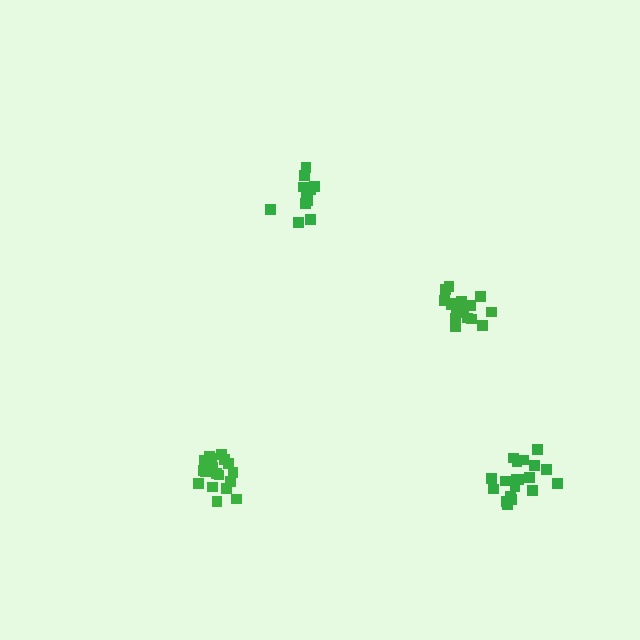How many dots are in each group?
Group 1: 15 dots, Group 2: 19 dots, Group 3: 18 dots, Group 4: 21 dots (73 total).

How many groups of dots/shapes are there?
There are 4 groups.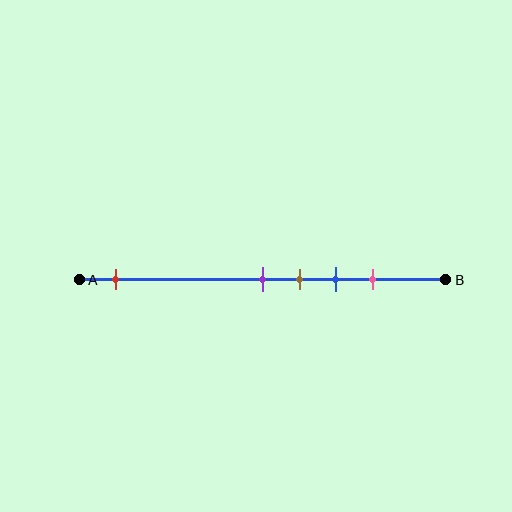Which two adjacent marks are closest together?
The purple and brown marks are the closest adjacent pair.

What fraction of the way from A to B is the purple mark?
The purple mark is approximately 50% (0.5) of the way from A to B.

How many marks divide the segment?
There are 5 marks dividing the segment.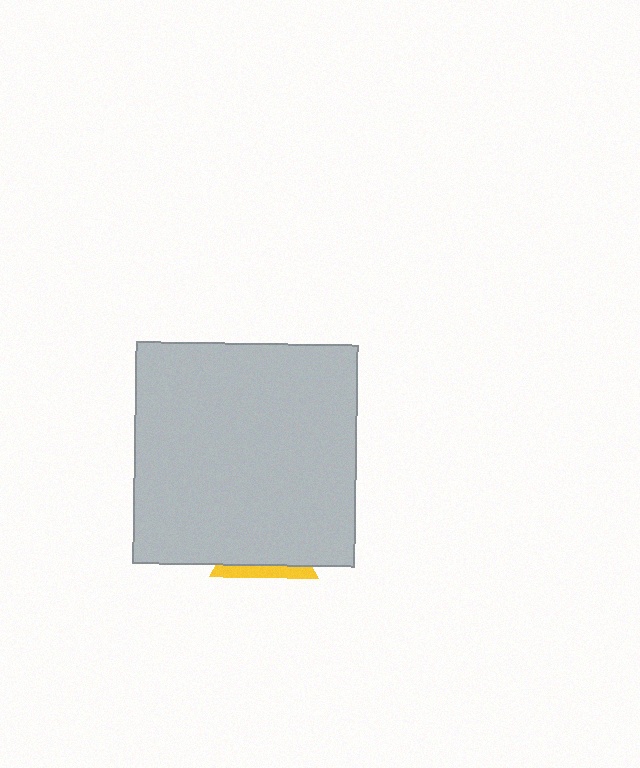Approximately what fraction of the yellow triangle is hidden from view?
Roughly 77% of the yellow triangle is hidden behind the light gray square.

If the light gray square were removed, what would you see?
You would see the complete yellow triangle.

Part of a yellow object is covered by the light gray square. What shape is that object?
It is a triangle.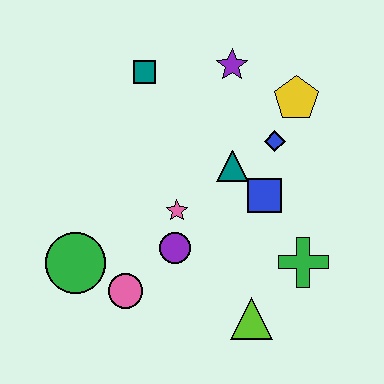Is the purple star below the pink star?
No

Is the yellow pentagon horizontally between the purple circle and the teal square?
No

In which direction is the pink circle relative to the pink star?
The pink circle is below the pink star.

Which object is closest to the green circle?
The pink circle is closest to the green circle.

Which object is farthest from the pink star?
The yellow pentagon is farthest from the pink star.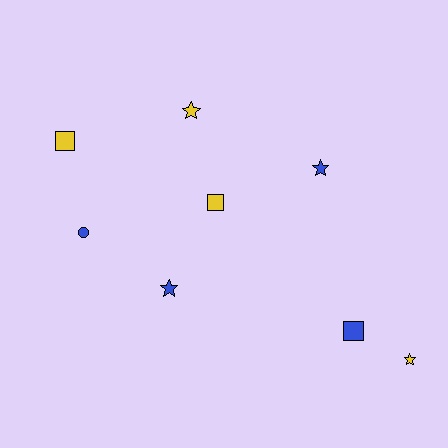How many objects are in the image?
There are 8 objects.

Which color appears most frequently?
Blue, with 4 objects.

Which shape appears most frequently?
Star, with 4 objects.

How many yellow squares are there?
There are 2 yellow squares.